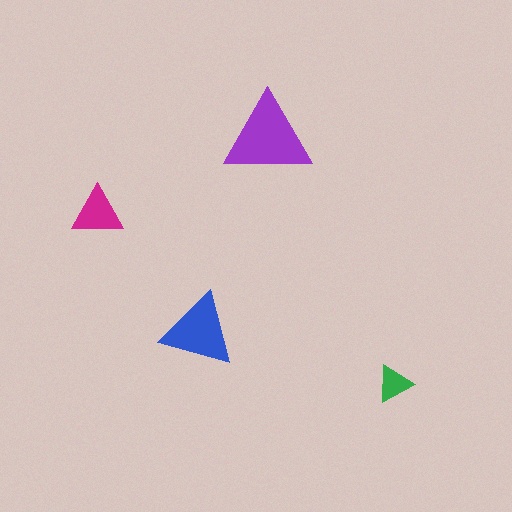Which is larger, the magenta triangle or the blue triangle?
The blue one.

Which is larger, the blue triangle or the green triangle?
The blue one.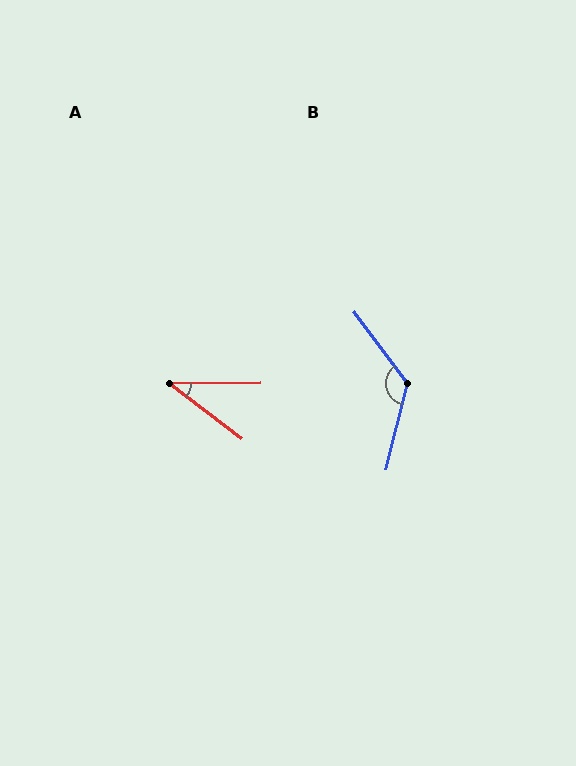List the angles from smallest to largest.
A (38°), B (129°).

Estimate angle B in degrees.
Approximately 129 degrees.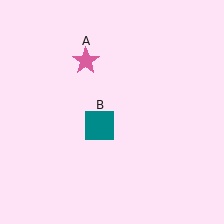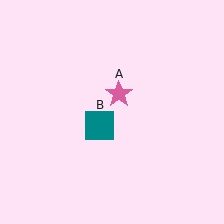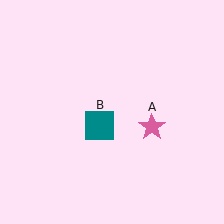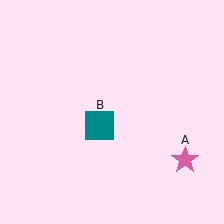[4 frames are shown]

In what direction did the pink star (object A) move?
The pink star (object A) moved down and to the right.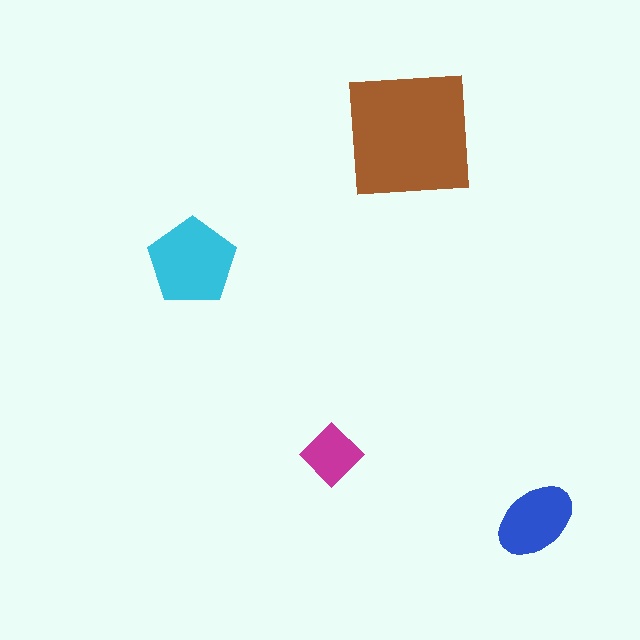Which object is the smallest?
The magenta diamond.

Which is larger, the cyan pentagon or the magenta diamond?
The cyan pentagon.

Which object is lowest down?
The blue ellipse is bottommost.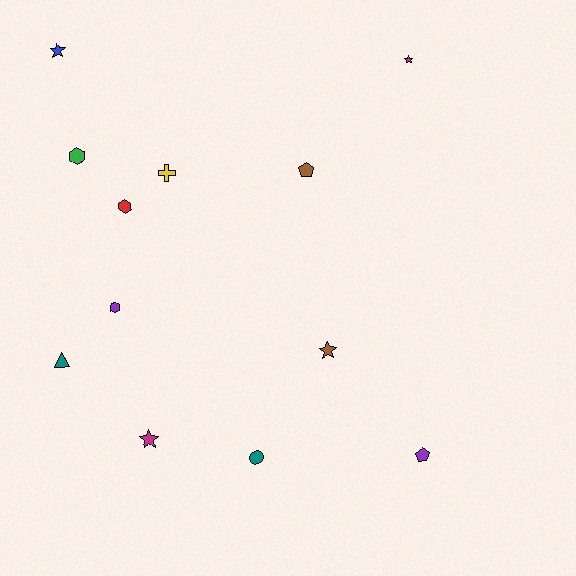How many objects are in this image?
There are 12 objects.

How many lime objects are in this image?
There are no lime objects.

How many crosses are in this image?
There is 1 cross.